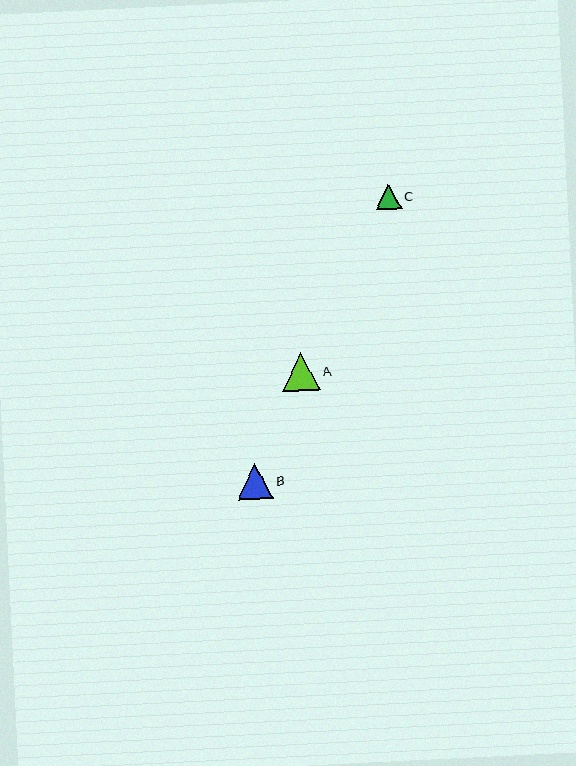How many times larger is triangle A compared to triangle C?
Triangle A is approximately 1.5 times the size of triangle C.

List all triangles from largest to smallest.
From largest to smallest: A, B, C.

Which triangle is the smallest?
Triangle C is the smallest with a size of approximately 25 pixels.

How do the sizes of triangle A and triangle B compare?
Triangle A and triangle B are approximately the same size.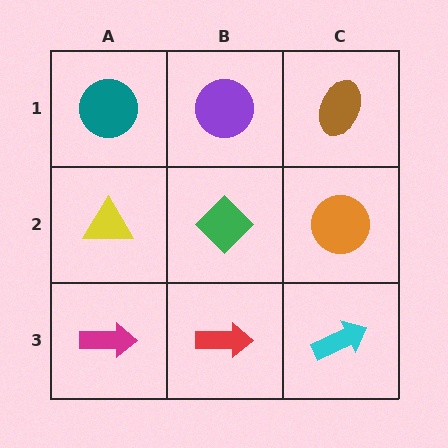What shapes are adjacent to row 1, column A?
A yellow triangle (row 2, column A), a purple circle (row 1, column B).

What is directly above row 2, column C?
A brown ellipse.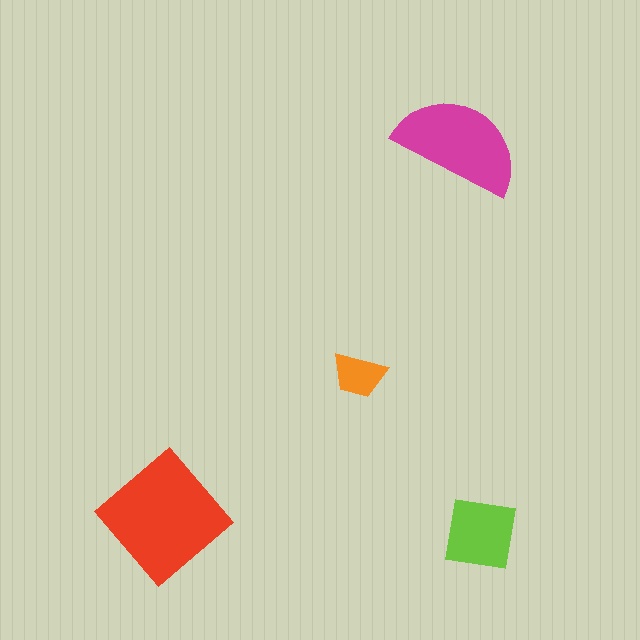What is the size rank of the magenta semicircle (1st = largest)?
2nd.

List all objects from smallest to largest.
The orange trapezoid, the lime square, the magenta semicircle, the red diamond.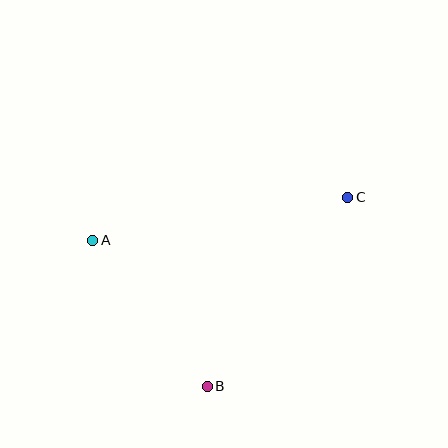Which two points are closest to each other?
Points A and B are closest to each other.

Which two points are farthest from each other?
Points A and C are farthest from each other.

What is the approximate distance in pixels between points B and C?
The distance between B and C is approximately 235 pixels.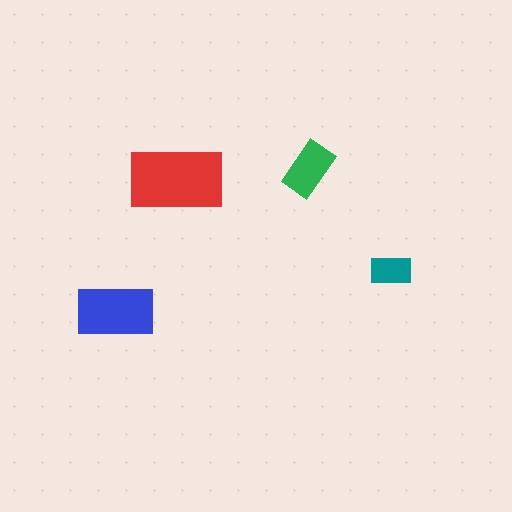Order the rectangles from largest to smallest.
the red one, the blue one, the green one, the teal one.